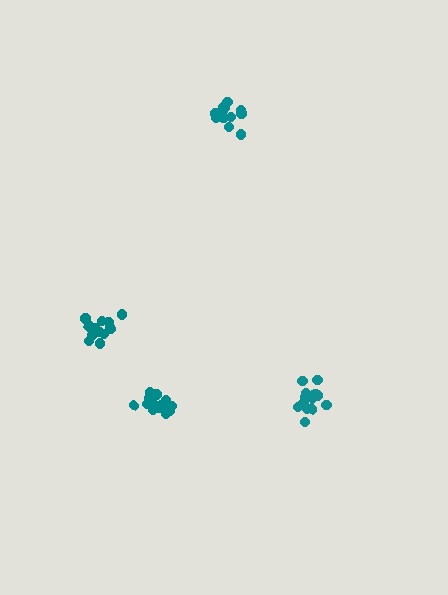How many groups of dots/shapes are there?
There are 4 groups.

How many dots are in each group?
Group 1: 14 dots, Group 2: 16 dots, Group 3: 13 dots, Group 4: 16 dots (59 total).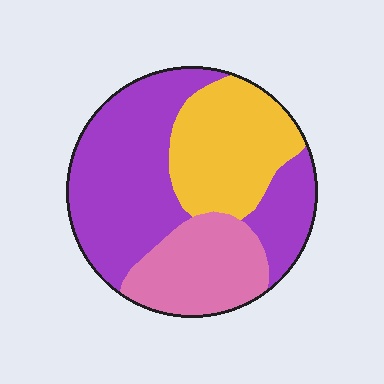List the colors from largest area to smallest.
From largest to smallest: purple, yellow, pink.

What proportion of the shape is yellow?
Yellow takes up between a sixth and a third of the shape.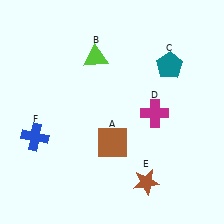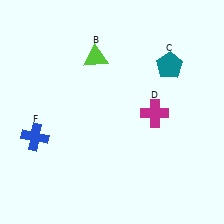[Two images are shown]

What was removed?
The brown square (A), the brown star (E) were removed in Image 2.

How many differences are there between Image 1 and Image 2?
There are 2 differences between the two images.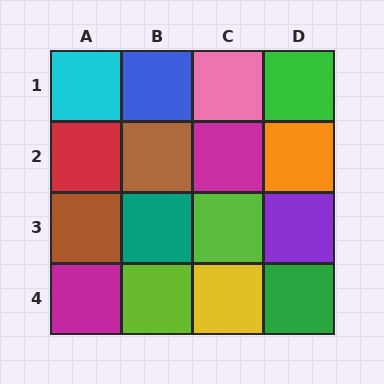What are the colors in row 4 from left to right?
Magenta, lime, yellow, green.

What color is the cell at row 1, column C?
Pink.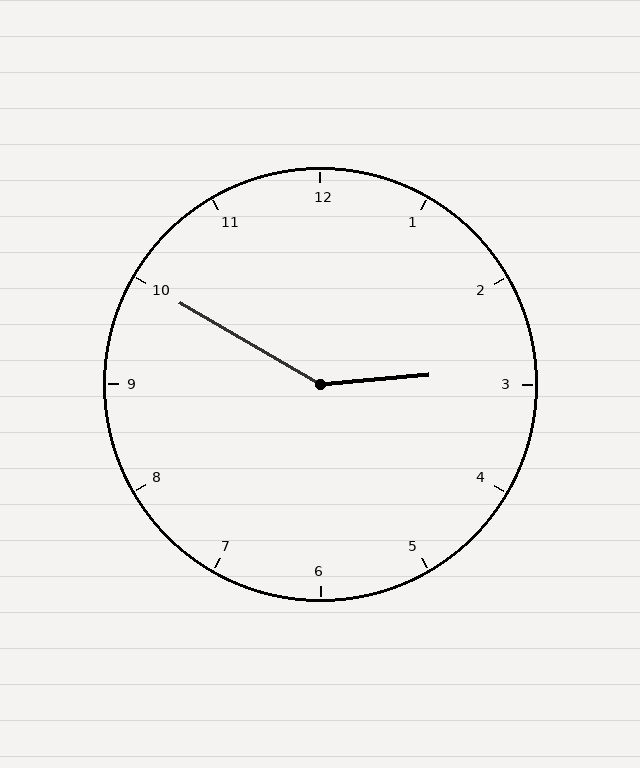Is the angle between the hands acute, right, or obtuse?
It is obtuse.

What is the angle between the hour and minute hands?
Approximately 145 degrees.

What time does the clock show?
2:50.